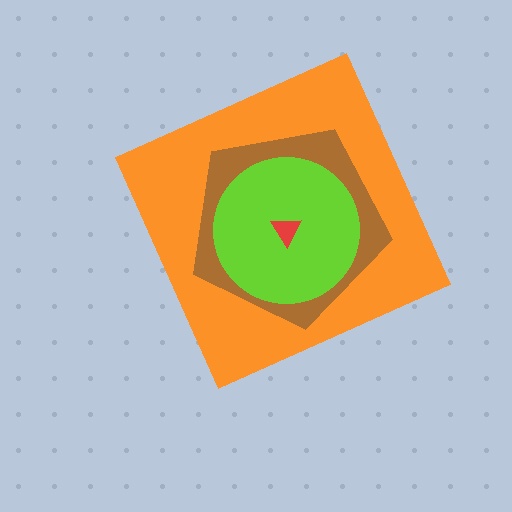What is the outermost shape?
The orange diamond.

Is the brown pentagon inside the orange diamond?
Yes.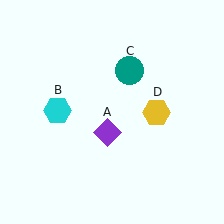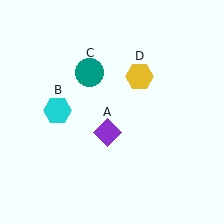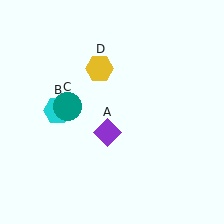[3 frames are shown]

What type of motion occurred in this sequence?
The teal circle (object C), yellow hexagon (object D) rotated counterclockwise around the center of the scene.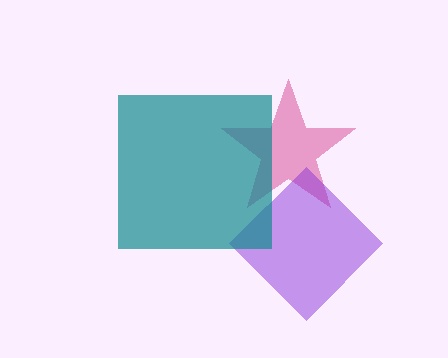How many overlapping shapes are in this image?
There are 3 overlapping shapes in the image.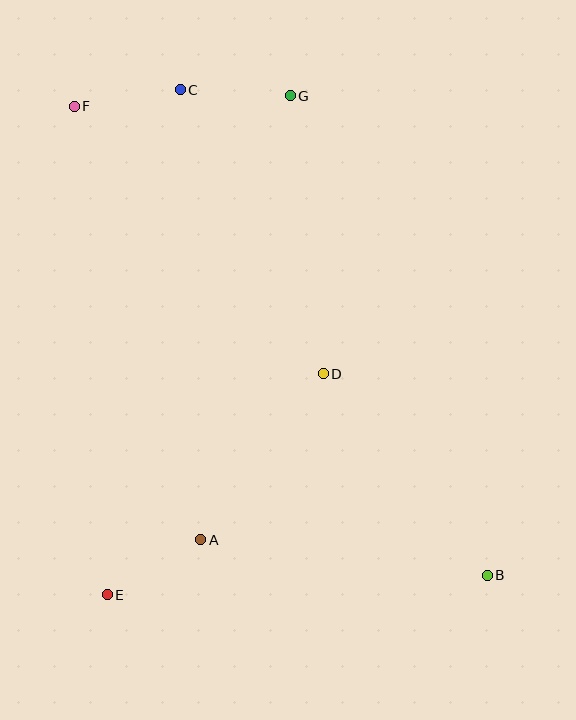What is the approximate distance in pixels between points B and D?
The distance between B and D is approximately 260 pixels.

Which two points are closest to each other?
Points C and F are closest to each other.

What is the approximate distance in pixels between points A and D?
The distance between A and D is approximately 207 pixels.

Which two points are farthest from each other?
Points B and F are farthest from each other.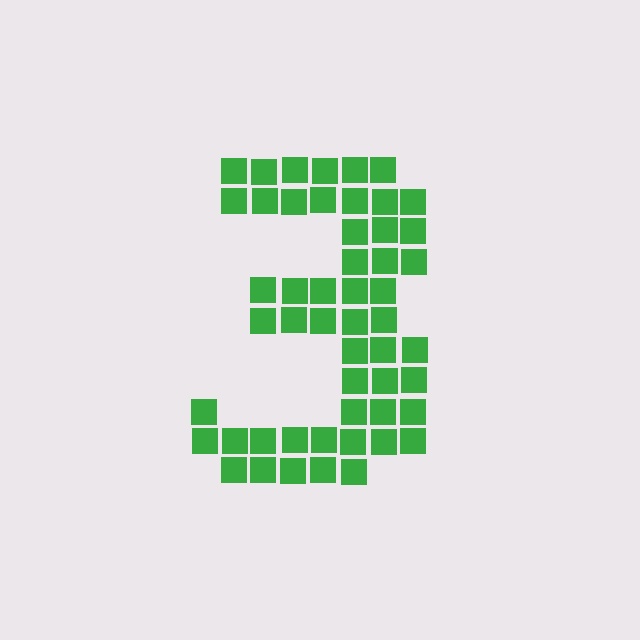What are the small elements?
The small elements are squares.